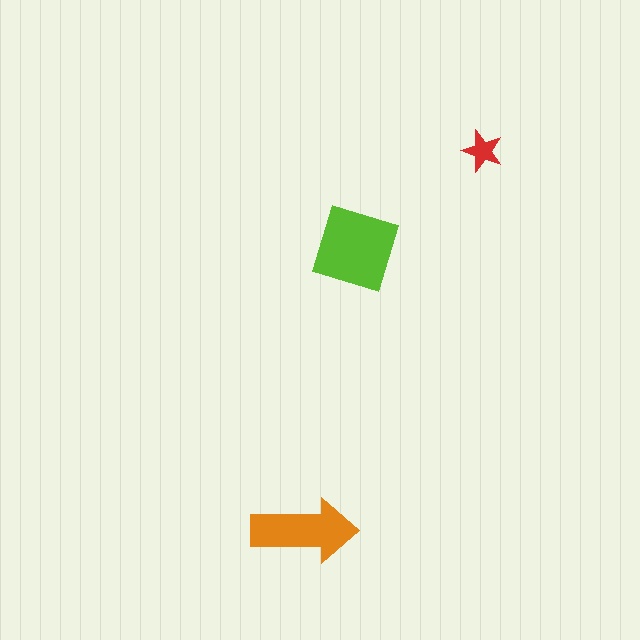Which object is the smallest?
The red star.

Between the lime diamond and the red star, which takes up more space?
The lime diamond.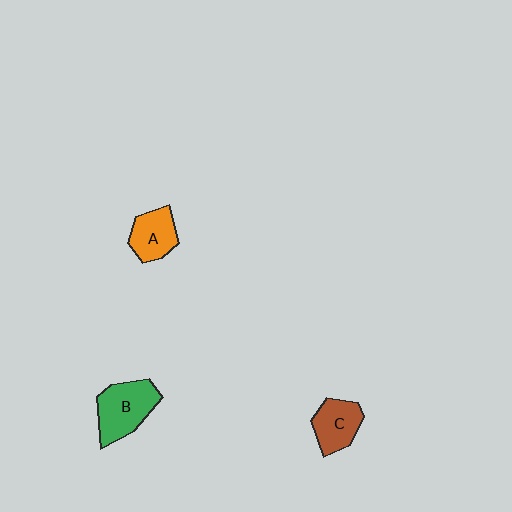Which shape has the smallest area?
Shape A (orange).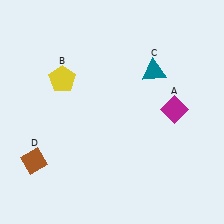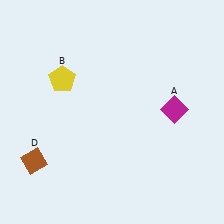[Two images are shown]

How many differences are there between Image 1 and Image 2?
There is 1 difference between the two images.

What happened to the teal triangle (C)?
The teal triangle (C) was removed in Image 2. It was in the top-right area of Image 1.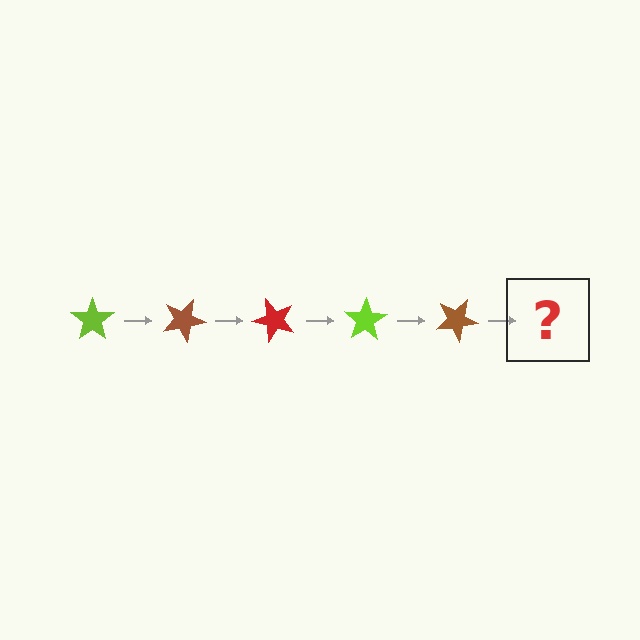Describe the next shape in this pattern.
It should be a red star, rotated 125 degrees from the start.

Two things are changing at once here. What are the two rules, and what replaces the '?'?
The two rules are that it rotates 25 degrees each step and the color cycles through lime, brown, and red. The '?' should be a red star, rotated 125 degrees from the start.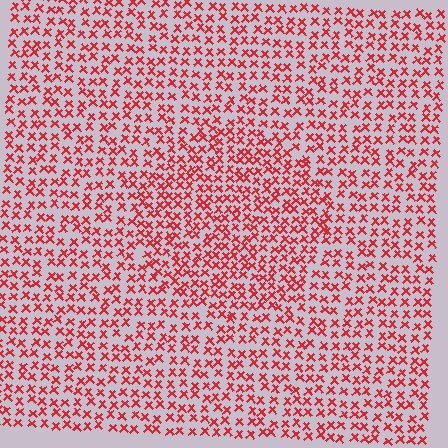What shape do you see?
I see a circle.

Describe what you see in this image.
The image contains small red elements arranged at two different densities. A circle-shaped region is visible where the elements are more densely packed than the surrounding area.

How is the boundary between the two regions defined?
The boundary is defined by a change in element density (approximately 1.4x ratio). All elements are the same color, size, and shape.